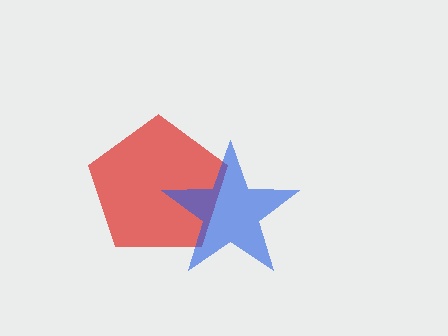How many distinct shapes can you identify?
There are 2 distinct shapes: a red pentagon, a blue star.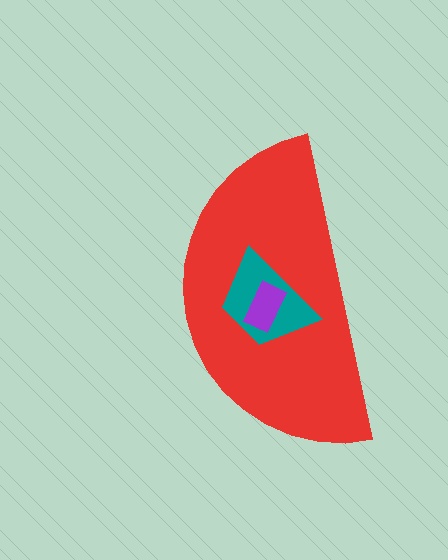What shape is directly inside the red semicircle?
The teal trapezoid.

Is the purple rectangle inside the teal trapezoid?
Yes.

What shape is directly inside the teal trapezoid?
The purple rectangle.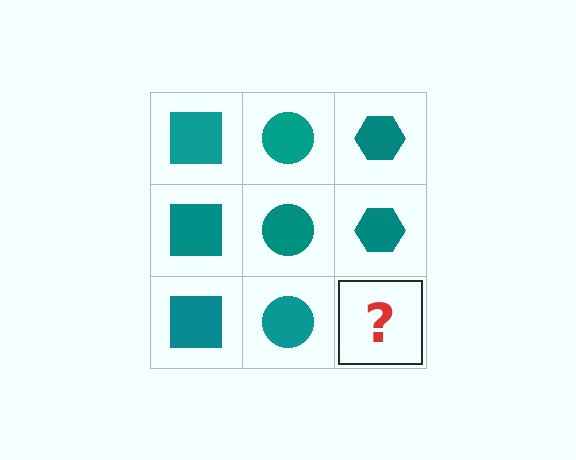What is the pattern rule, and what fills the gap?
The rule is that each column has a consistent shape. The gap should be filled with a teal hexagon.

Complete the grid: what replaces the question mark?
The question mark should be replaced with a teal hexagon.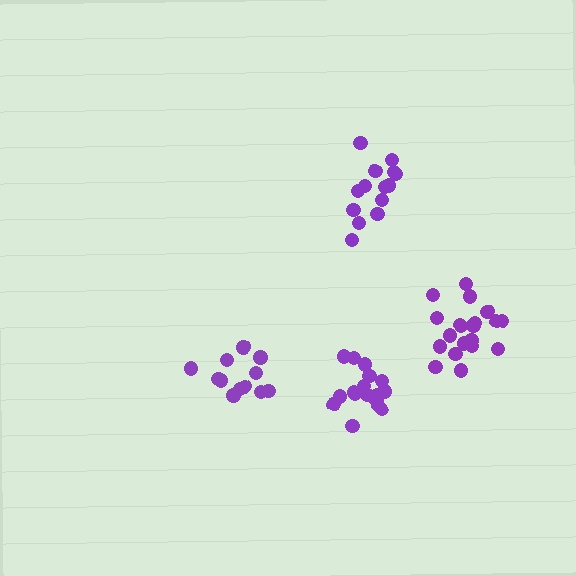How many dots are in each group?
Group 1: 13 dots, Group 2: 14 dots, Group 3: 19 dots, Group 4: 18 dots (64 total).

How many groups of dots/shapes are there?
There are 4 groups.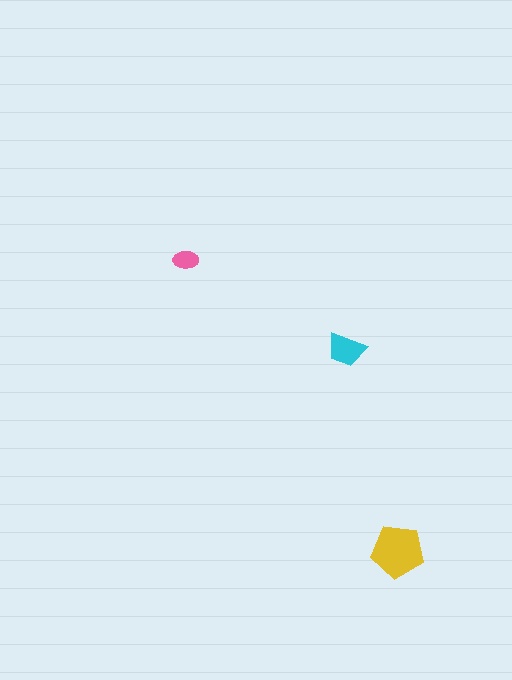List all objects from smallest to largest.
The pink ellipse, the cyan trapezoid, the yellow pentagon.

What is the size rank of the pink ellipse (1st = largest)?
3rd.